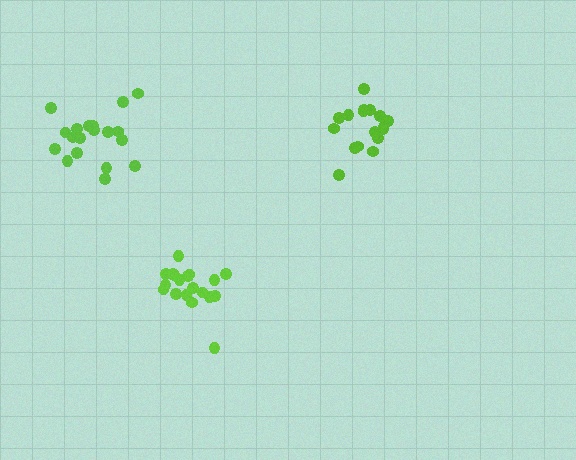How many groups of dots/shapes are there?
There are 3 groups.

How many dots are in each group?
Group 1: 19 dots, Group 2: 17 dots, Group 3: 19 dots (55 total).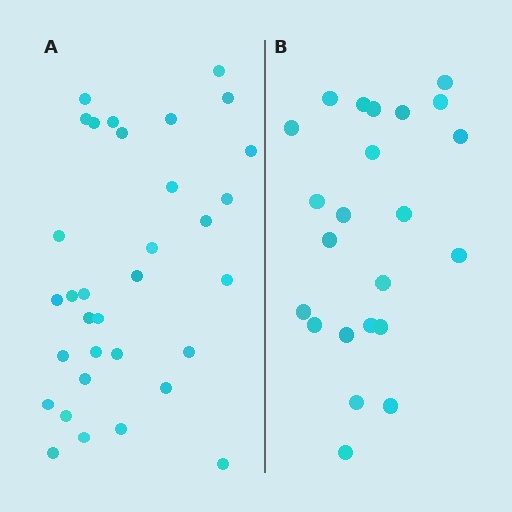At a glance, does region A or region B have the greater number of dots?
Region A (the left region) has more dots.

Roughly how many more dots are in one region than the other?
Region A has roughly 10 or so more dots than region B.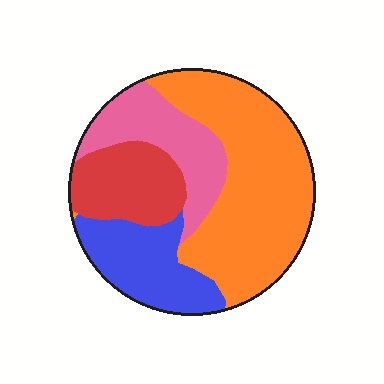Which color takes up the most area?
Orange, at roughly 45%.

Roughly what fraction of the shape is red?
Red takes up less than a quarter of the shape.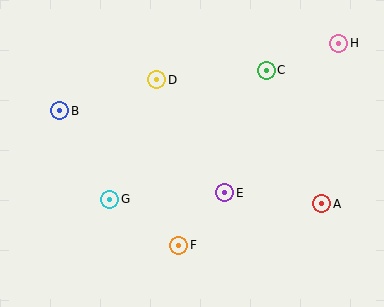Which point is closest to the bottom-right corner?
Point A is closest to the bottom-right corner.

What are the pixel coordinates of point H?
Point H is at (339, 43).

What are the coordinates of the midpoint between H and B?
The midpoint between H and B is at (199, 77).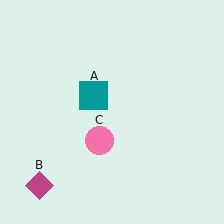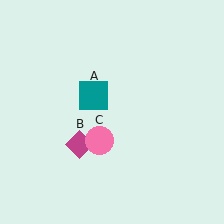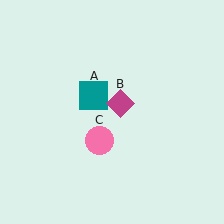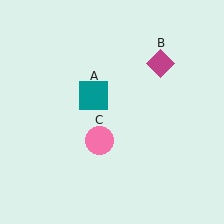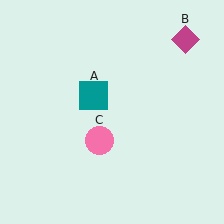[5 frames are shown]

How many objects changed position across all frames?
1 object changed position: magenta diamond (object B).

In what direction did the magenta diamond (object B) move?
The magenta diamond (object B) moved up and to the right.